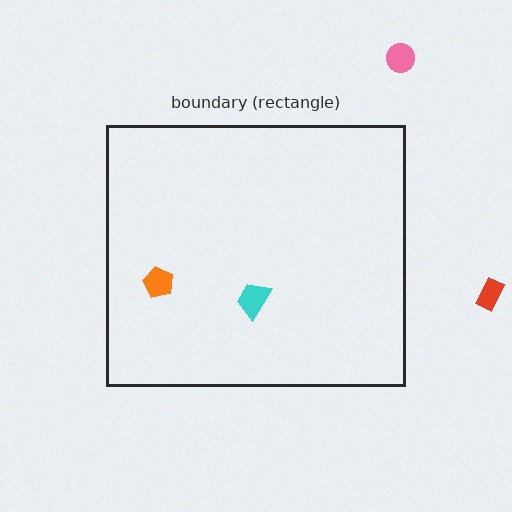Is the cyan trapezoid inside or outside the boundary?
Inside.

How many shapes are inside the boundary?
2 inside, 2 outside.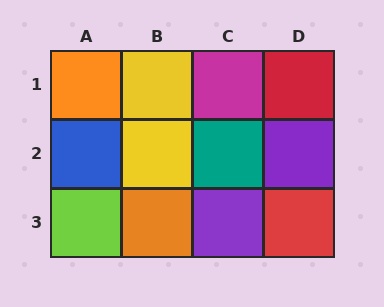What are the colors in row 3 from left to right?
Lime, orange, purple, red.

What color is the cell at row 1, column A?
Orange.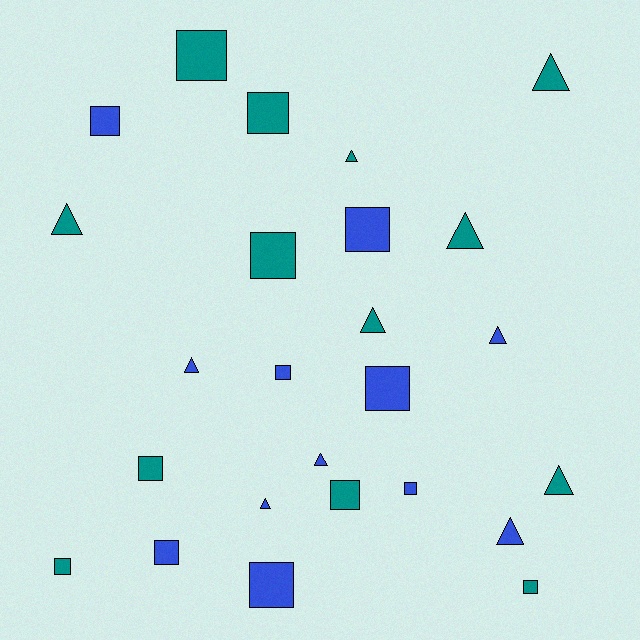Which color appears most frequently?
Teal, with 13 objects.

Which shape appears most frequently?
Square, with 14 objects.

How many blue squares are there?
There are 7 blue squares.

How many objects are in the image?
There are 25 objects.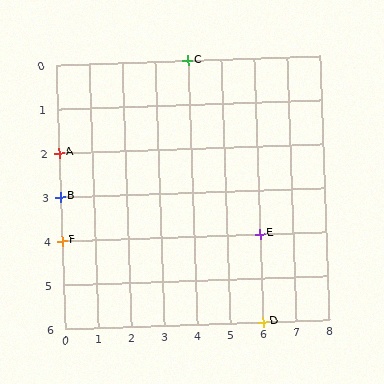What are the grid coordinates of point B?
Point B is at grid coordinates (0, 3).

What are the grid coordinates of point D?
Point D is at grid coordinates (6, 6).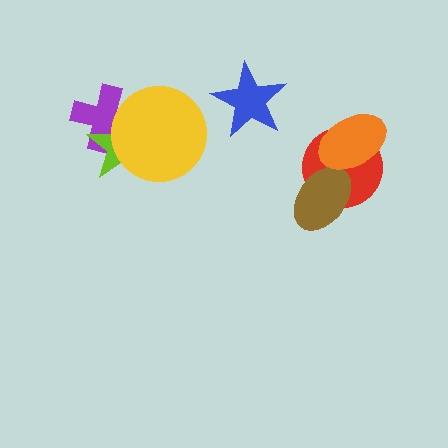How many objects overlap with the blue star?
0 objects overlap with the blue star.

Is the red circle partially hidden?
Yes, it is partially covered by another shape.